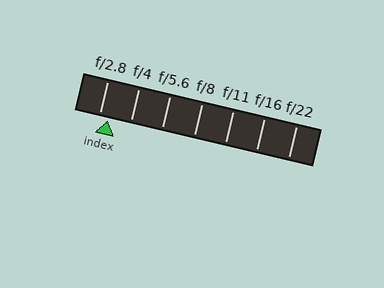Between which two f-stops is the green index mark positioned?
The index mark is between f/2.8 and f/4.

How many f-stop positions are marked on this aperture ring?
There are 7 f-stop positions marked.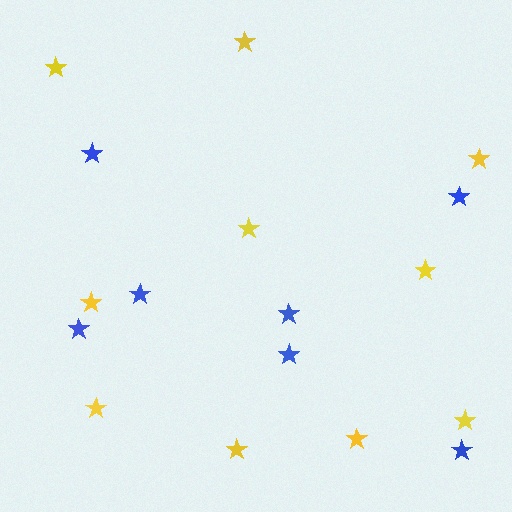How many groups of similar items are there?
There are 2 groups: one group of yellow stars (10) and one group of blue stars (7).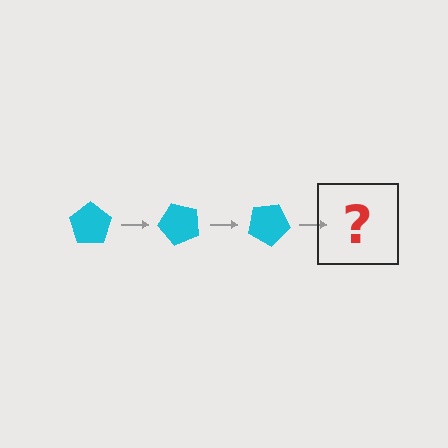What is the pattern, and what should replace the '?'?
The pattern is that the pentagon rotates 50 degrees each step. The '?' should be a cyan pentagon rotated 150 degrees.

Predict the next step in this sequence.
The next step is a cyan pentagon rotated 150 degrees.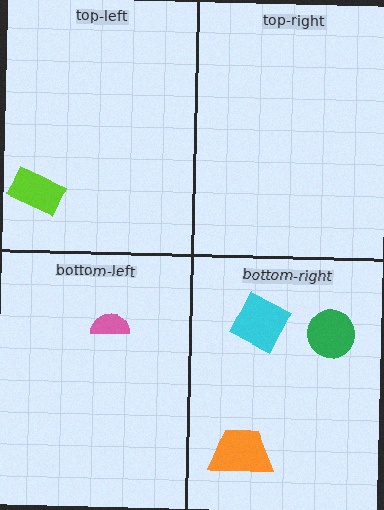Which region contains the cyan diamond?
The bottom-right region.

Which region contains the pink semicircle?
The bottom-left region.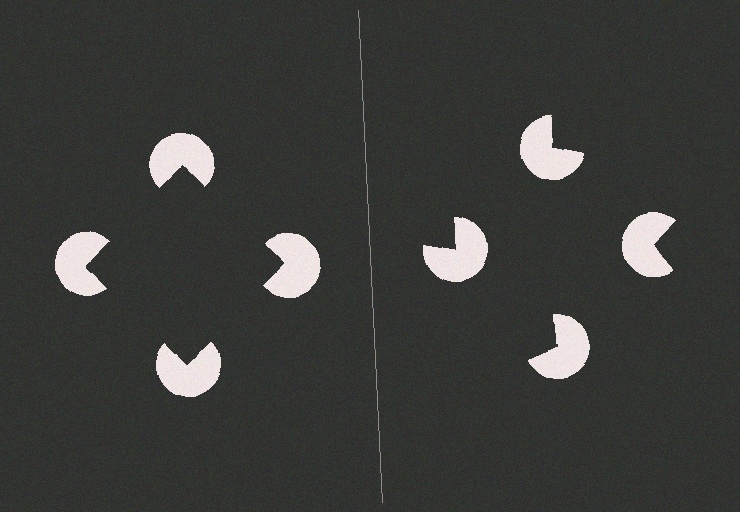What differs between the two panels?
The pac-man discs are positioned identically on both sides; only the wedge orientations differ. On the left they align to a square; on the right they are misaligned.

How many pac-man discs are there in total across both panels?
8 — 4 on each side.